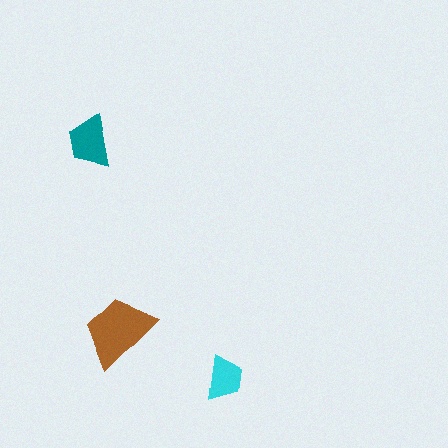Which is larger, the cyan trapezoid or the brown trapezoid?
The brown one.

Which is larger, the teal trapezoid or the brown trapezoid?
The brown one.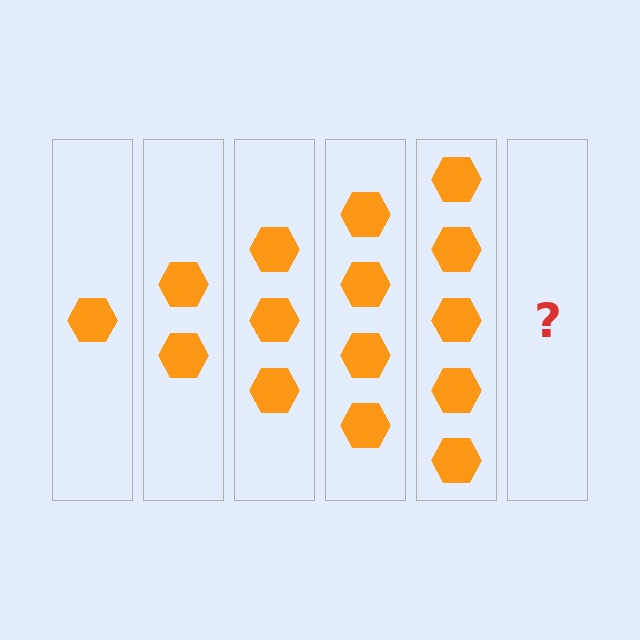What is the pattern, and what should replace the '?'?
The pattern is that each step adds one more hexagon. The '?' should be 6 hexagons.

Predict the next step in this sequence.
The next step is 6 hexagons.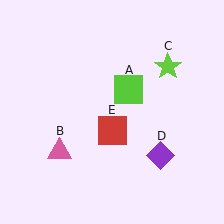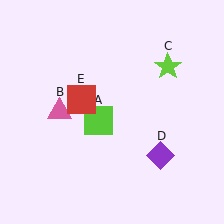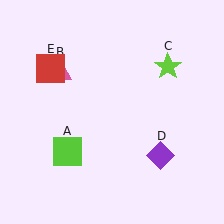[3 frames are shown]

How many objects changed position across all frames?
3 objects changed position: lime square (object A), pink triangle (object B), red square (object E).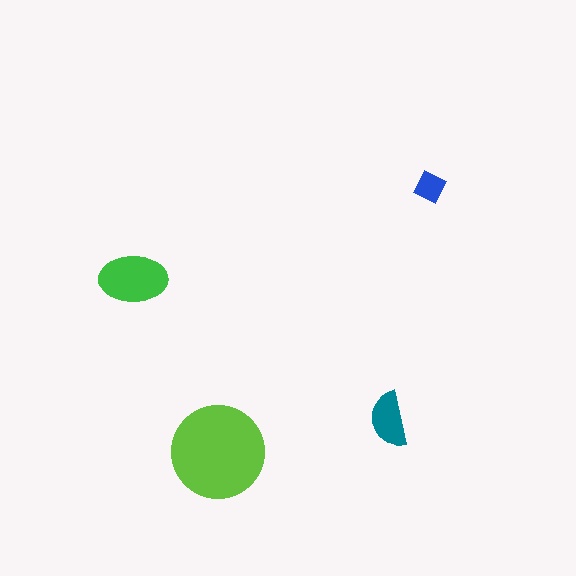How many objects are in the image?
There are 4 objects in the image.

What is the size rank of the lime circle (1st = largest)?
1st.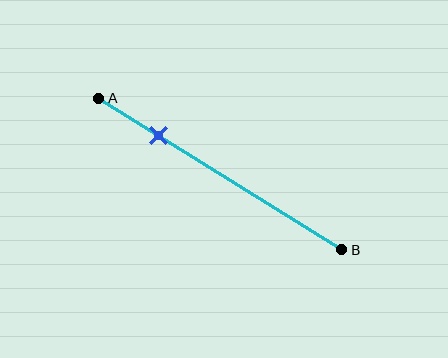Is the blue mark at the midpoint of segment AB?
No, the mark is at about 25% from A, not at the 50% midpoint.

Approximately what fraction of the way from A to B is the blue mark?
The blue mark is approximately 25% of the way from A to B.